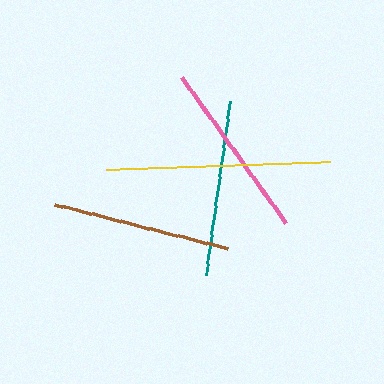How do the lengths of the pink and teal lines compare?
The pink and teal lines are approximately the same length.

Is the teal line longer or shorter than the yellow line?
The yellow line is longer than the teal line.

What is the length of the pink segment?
The pink segment is approximately 179 pixels long.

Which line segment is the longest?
The yellow line is the longest at approximately 224 pixels.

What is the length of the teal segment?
The teal segment is approximately 175 pixels long.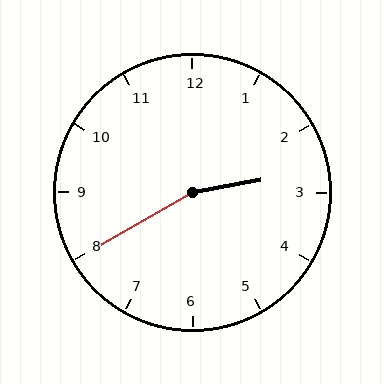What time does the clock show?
2:40.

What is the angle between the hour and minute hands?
Approximately 160 degrees.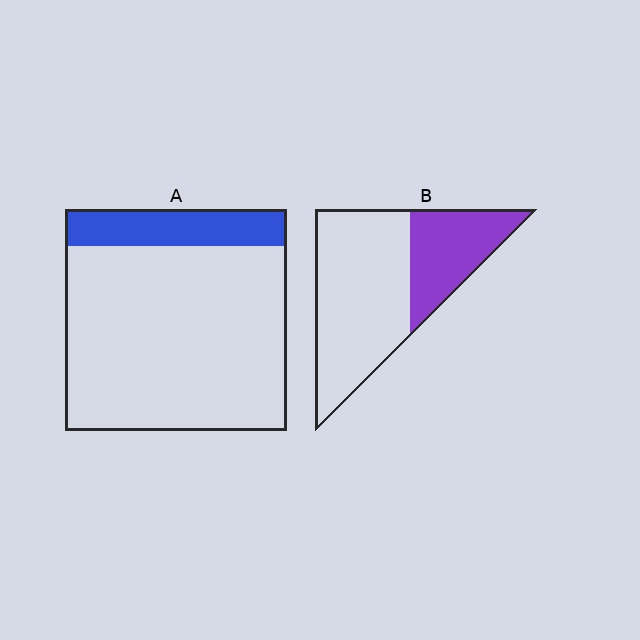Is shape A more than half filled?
No.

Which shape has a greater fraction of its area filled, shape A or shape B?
Shape B.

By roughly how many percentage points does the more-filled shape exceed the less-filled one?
By roughly 15 percentage points (B over A).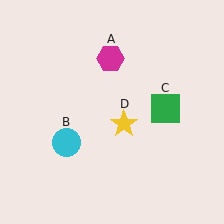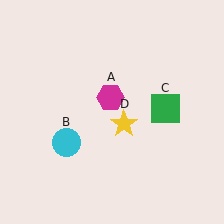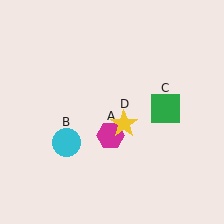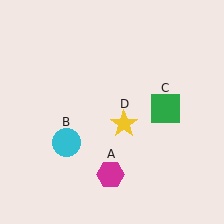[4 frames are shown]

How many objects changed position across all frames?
1 object changed position: magenta hexagon (object A).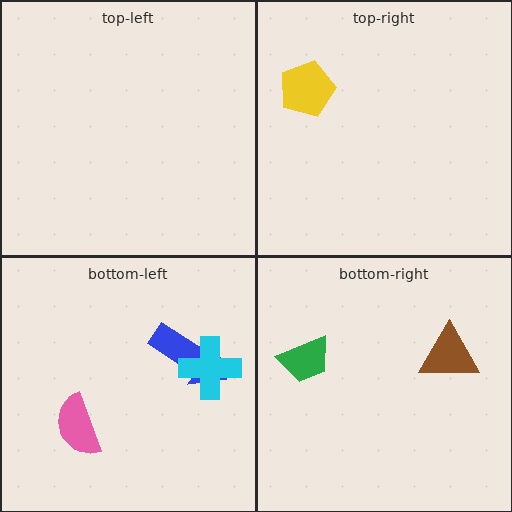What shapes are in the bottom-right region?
The green trapezoid, the brown triangle.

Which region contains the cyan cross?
The bottom-left region.